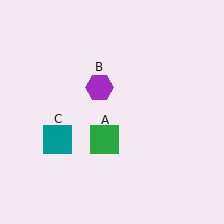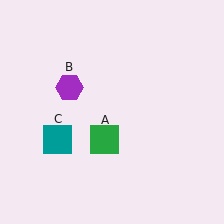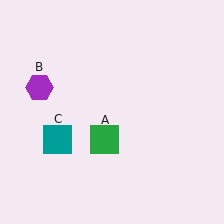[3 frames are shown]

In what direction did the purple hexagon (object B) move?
The purple hexagon (object B) moved left.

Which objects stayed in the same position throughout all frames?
Green square (object A) and teal square (object C) remained stationary.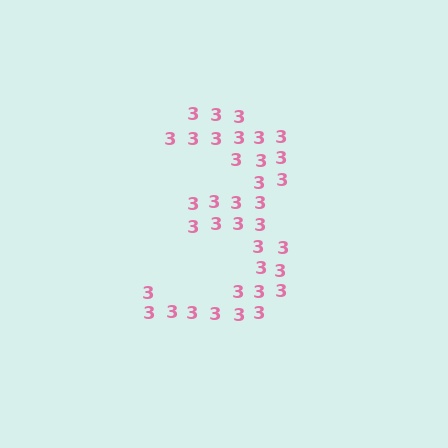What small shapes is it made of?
It is made of small digit 3's.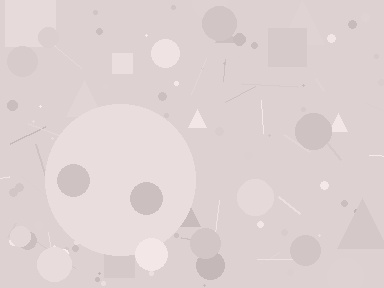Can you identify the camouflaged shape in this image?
The camouflaged shape is a circle.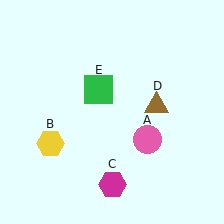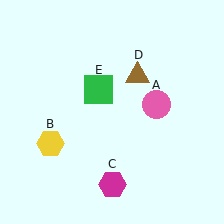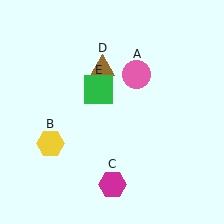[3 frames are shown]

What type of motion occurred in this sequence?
The pink circle (object A), brown triangle (object D) rotated counterclockwise around the center of the scene.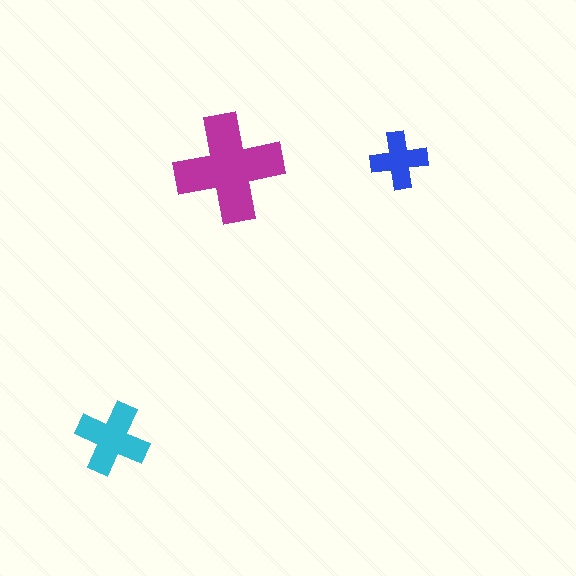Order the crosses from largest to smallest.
the magenta one, the cyan one, the blue one.